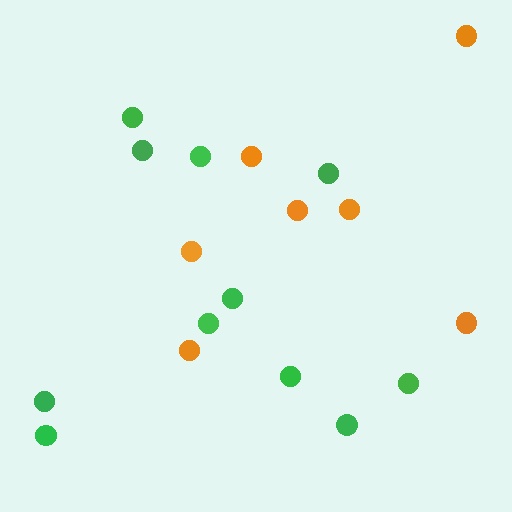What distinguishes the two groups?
There are 2 groups: one group of green circles (11) and one group of orange circles (7).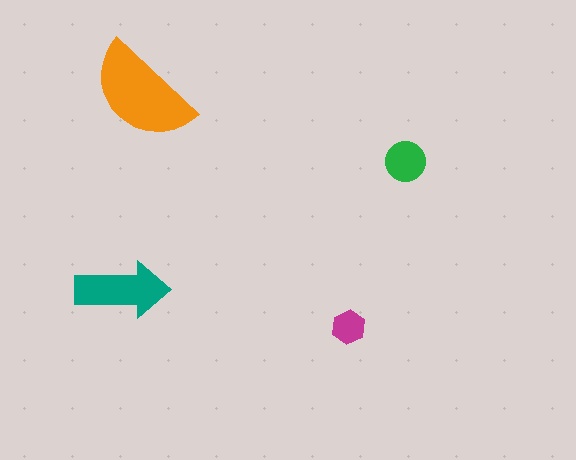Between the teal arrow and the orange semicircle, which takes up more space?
The orange semicircle.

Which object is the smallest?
The magenta hexagon.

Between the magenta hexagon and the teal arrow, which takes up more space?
The teal arrow.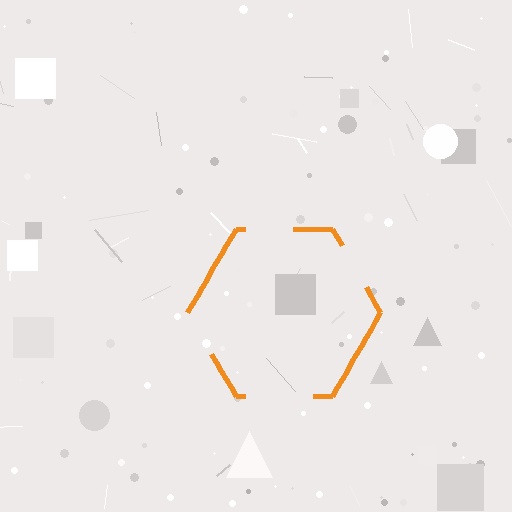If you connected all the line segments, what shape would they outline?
They would outline a hexagon.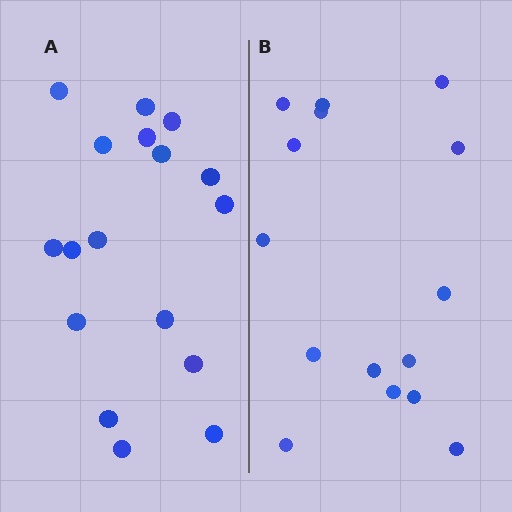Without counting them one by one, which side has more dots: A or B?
Region A (the left region) has more dots.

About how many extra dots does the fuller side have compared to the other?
Region A has just a few more — roughly 2 or 3 more dots than region B.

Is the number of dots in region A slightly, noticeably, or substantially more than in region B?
Region A has only slightly more — the two regions are fairly close. The ratio is roughly 1.1 to 1.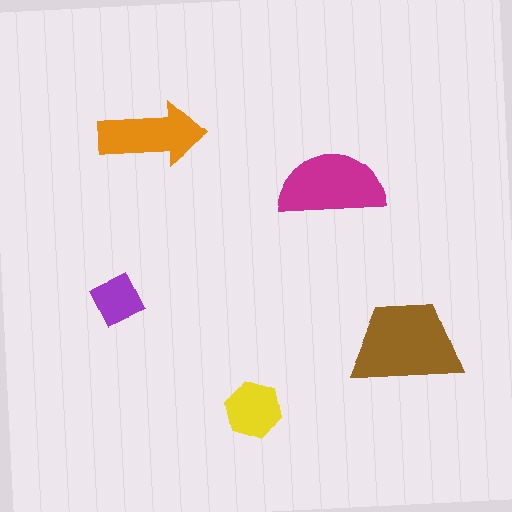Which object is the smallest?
The purple diamond.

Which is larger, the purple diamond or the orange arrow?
The orange arrow.